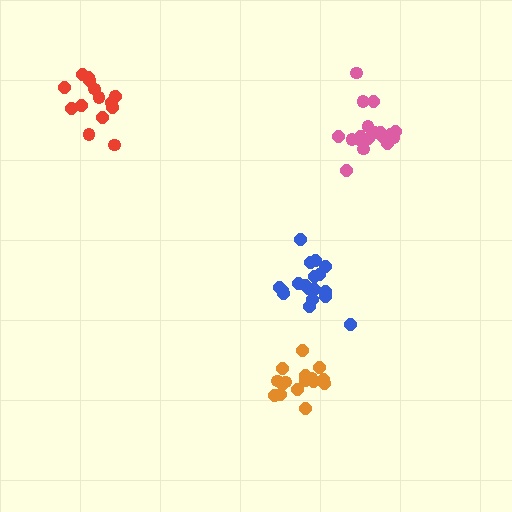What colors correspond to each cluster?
The clusters are colored: red, orange, pink, blue.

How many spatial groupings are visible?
There are 4 spatial groupings.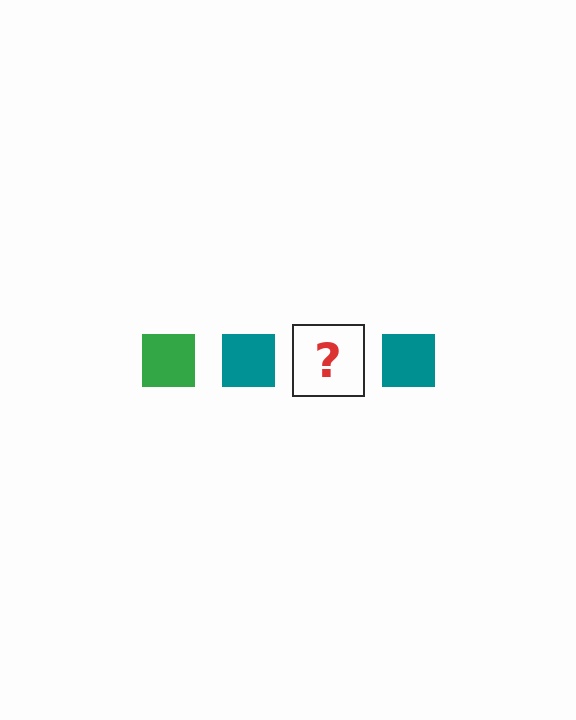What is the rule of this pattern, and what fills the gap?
The rule is that the pattern cycles through green, teal squares. The gap should be filled with a green square.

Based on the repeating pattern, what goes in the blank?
The blank should be a green square.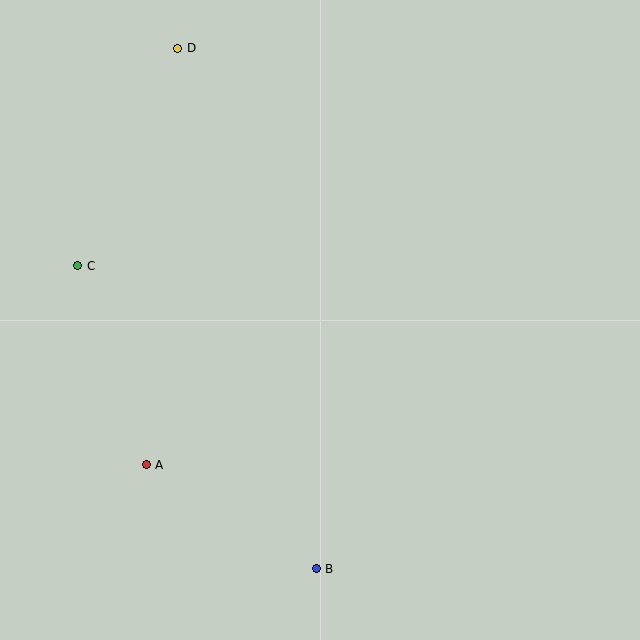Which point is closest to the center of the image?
Point A at (146, 465) is closest to the center.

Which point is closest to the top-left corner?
Point D is closest to the top-left corner.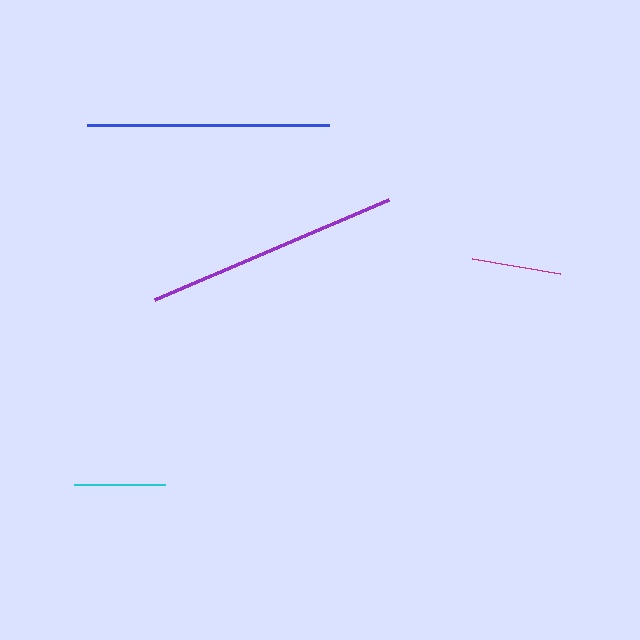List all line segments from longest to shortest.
From longest to shortest: purple, blue, cyan, magenta.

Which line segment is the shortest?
The magenta line is the shortest at approximately 90 pixels.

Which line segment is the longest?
The purple line is the longest at approximately 254 pixels.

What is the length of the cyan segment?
The cyan segment is approximately 90 pixels long.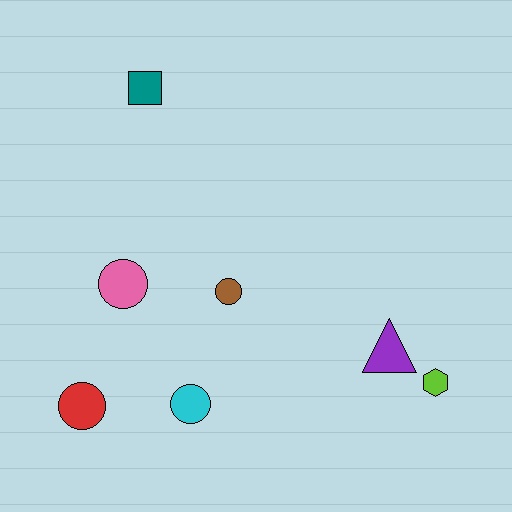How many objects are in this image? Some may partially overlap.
There are 7 objects.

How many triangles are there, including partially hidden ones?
There is 1 triangle.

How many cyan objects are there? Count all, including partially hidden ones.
There is 1 cyan object.